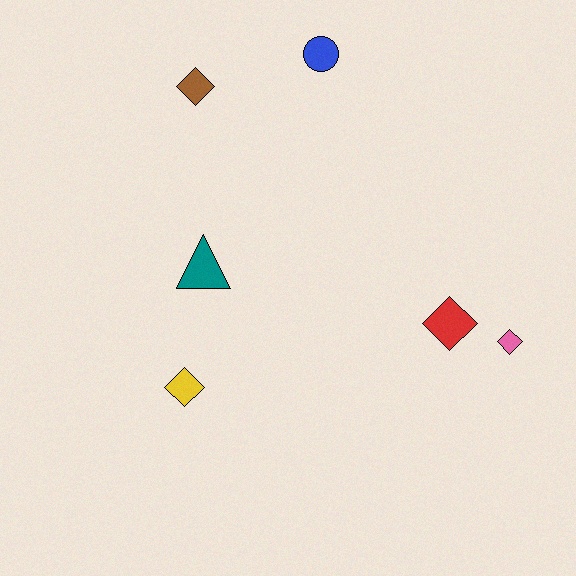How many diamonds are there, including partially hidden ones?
There are 4 diamonds.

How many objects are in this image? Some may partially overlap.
There are 6 objects.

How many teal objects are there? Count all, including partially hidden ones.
There is 1 teal object.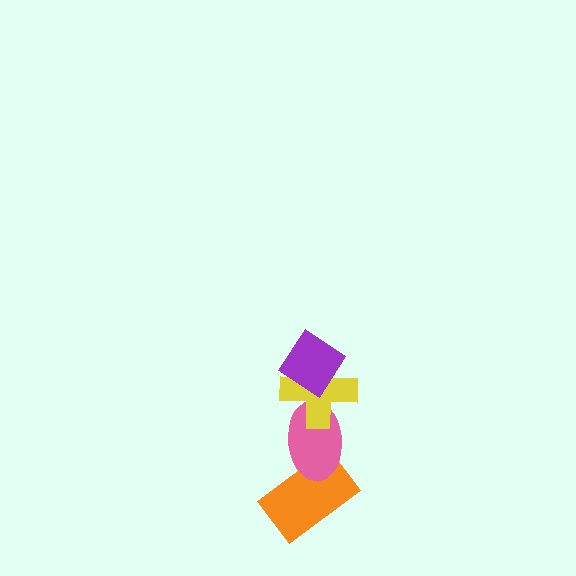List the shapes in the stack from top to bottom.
From top to bottom: the purple diamond, the yellow cross, the pink ellipse, the orange rectangle.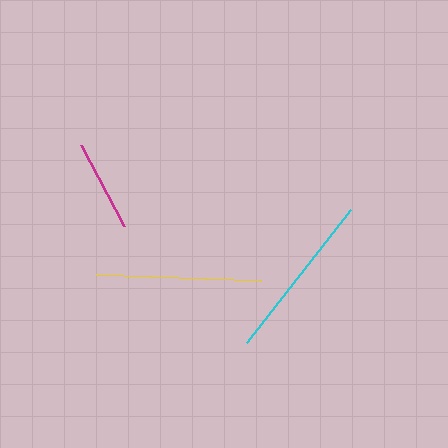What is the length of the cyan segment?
The cyan segment is approximately 168 pixels long.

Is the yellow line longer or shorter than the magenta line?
The yellow line is longer than the magenta line.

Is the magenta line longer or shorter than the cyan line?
The cyan line is longer than the magenta line.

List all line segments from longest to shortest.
From longest to shortest: cyan, yellow, magenta.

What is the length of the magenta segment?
The magenta segment is approximately 92 pixels long.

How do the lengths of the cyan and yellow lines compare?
The cyan and yellow lines are approximately the same length.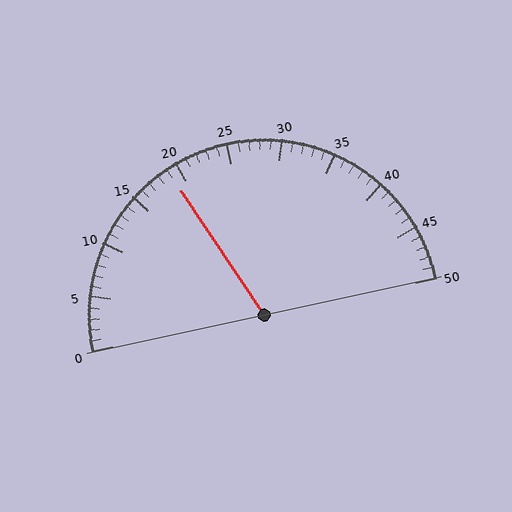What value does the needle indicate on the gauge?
The needle indicates approximately 19.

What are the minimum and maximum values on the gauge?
The gauge ranges from 0 to 50.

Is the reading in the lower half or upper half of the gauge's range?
The reading is in the lower half of the range (0 to 50).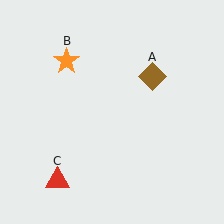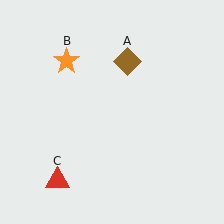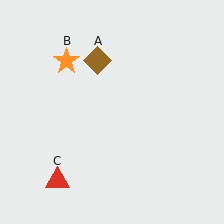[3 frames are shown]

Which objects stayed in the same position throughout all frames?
Orange star (object B) and red triangle (object C) remained stationary.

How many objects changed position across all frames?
1 object changed position: brown diamond (object A).